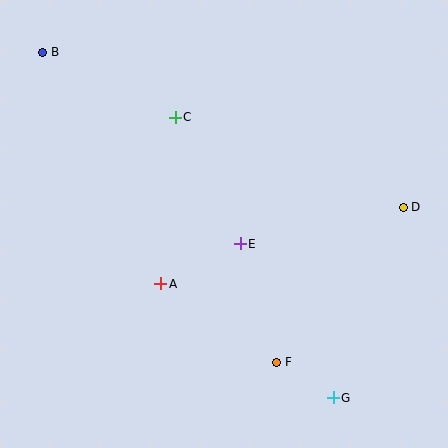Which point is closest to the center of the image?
Point E at (240, 244) is closest to the center.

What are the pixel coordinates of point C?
Point C is at (175, 117).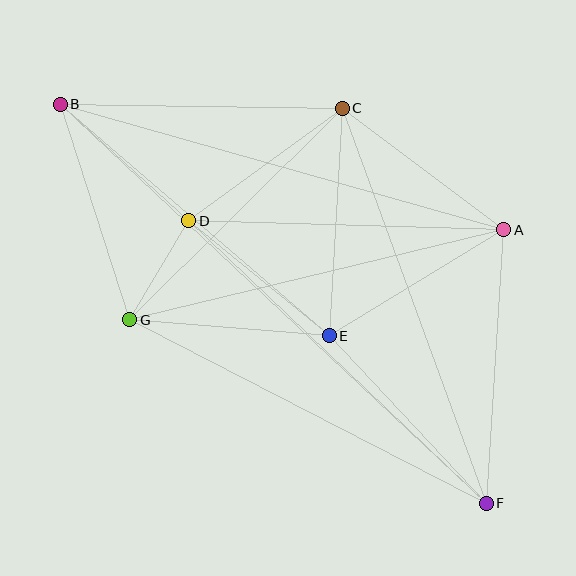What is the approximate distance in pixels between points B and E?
The distance between B and E is approximately 355 pixels.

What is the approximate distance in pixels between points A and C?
The distance between A and C is approximately 202 pixels.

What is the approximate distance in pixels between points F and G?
The distance between F and G is approximately 401 pixels.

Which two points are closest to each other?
Points D and G are closest to each other.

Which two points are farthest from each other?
Points B and F are farthest from each other.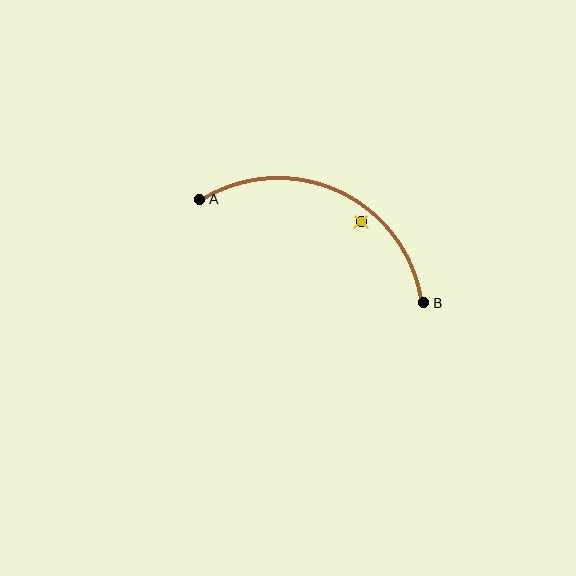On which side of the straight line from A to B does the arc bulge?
The arc bulges above the straight line connecting A and B.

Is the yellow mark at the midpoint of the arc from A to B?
No — the yellow mark does not lie on the arc at all. It sits slightly inside the curve.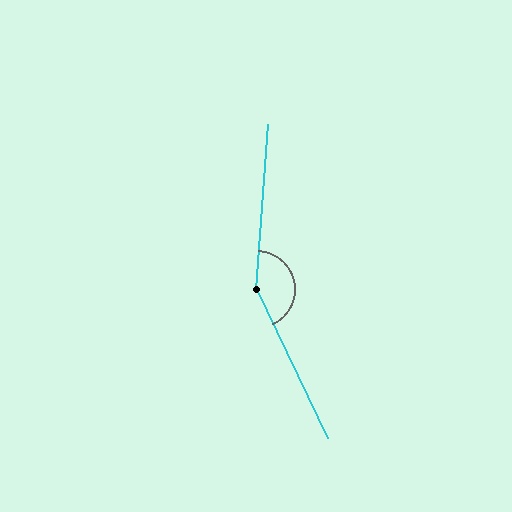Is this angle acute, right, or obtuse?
It is obtuse.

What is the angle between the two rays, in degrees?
Approximately 150 degrees.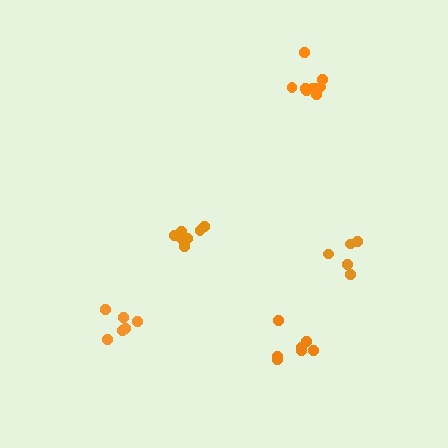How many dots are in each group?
Group 1: 6 dots, Group 2: 10 dots, Group 3: 7 dots, Group 4: 5 dots, Group 5: 7 dots (35 total).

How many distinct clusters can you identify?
There are 5 distinct clusters.